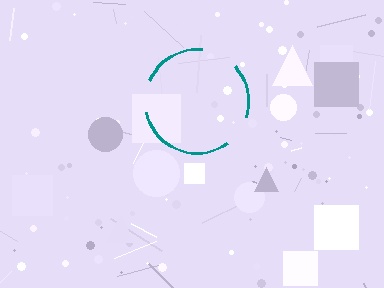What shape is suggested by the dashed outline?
The dashed outline suggests a circle.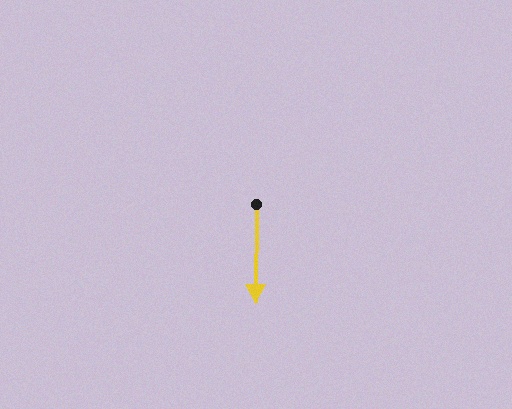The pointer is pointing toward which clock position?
Roughly 6 o'clock.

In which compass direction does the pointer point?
South.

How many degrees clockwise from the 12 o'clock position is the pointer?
Approximately 180 degrees.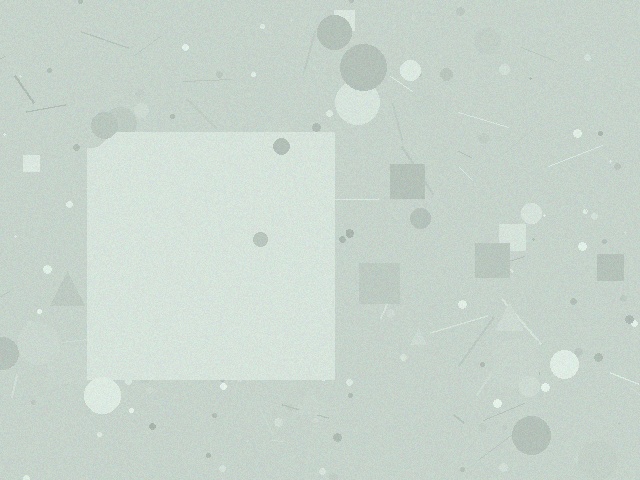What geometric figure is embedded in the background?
A square is embedded in the background.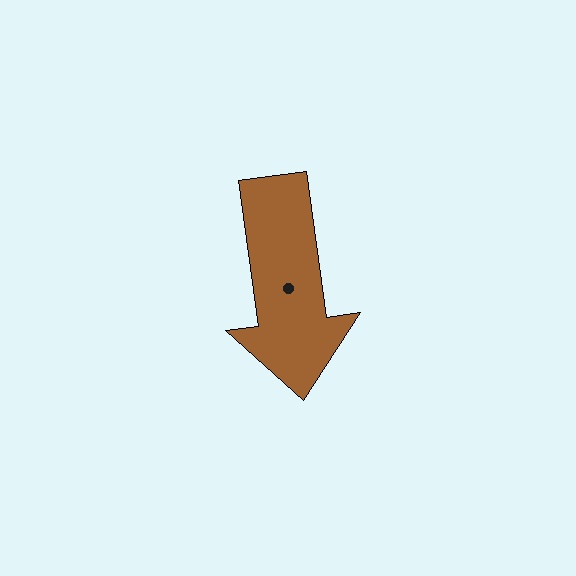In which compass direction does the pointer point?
South.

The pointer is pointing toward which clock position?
Roughly 6 o'clock.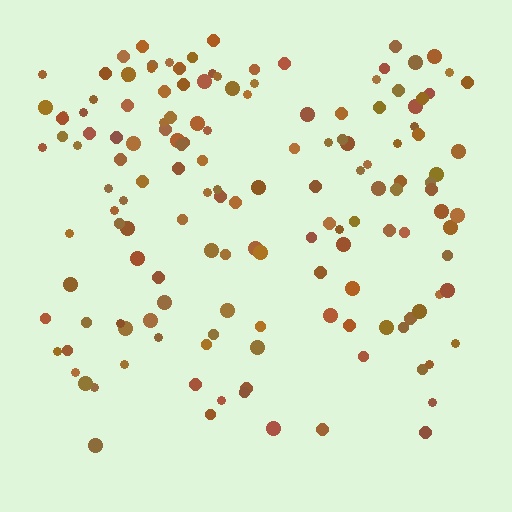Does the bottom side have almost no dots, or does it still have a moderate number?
Still a moderate number, just noticeably fewer than the top.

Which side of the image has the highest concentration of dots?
The top.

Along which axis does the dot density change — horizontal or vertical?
Vertical.